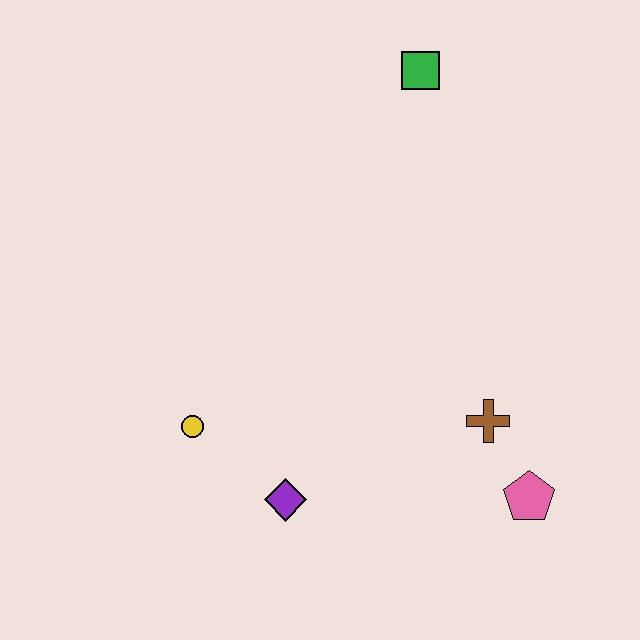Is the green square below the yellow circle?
No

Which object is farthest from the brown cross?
The green square is farthest from the brown cross.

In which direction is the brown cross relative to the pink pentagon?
The brown cross is above the pink pentagon.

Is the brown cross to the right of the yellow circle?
Yes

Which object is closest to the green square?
The brown cross is closest to the green square.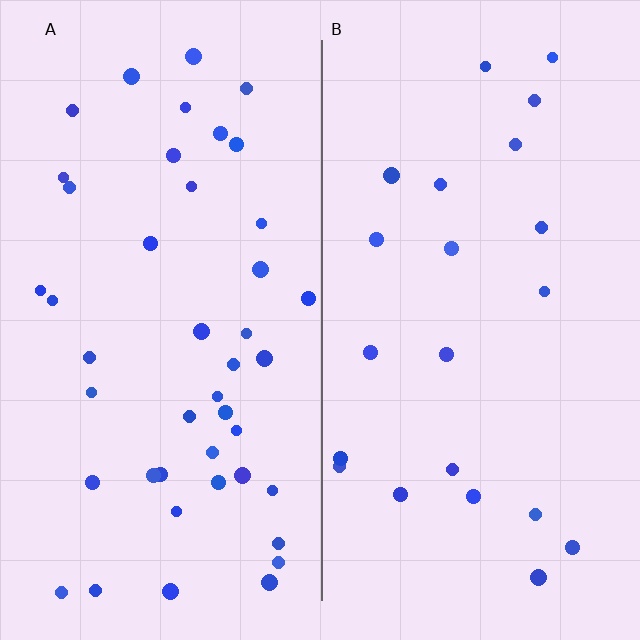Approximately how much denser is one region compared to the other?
Approximately 2.0× — region A over region B.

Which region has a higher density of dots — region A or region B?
A (the left).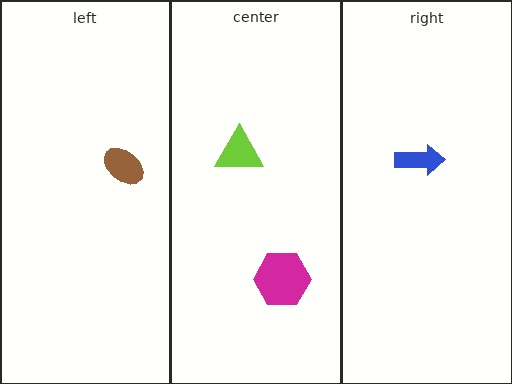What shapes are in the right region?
The blue arrow.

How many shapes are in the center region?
2.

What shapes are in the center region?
The magenta hexagon, the lime triangle.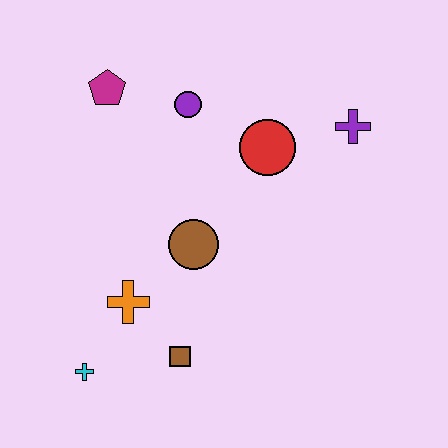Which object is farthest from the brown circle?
The purple cross is farthest from the brown circle.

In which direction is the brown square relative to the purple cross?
The brown square is below the purple cross.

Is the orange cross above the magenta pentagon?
No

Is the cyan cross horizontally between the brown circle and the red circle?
No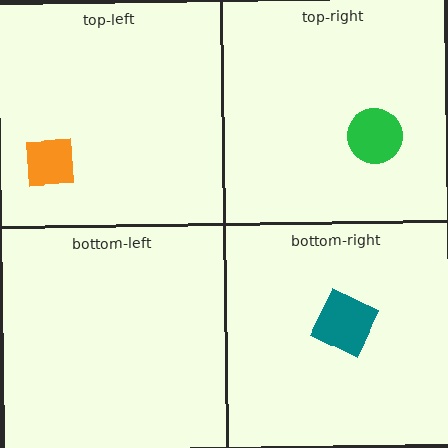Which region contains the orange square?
The top-left region.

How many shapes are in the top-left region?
1.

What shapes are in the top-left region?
The orange square.